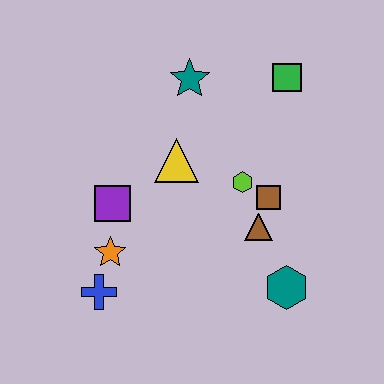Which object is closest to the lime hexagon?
The brown square is closest to the lime hexagon.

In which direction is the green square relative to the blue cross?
The green square is above the blue cross.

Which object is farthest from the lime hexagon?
The blue cross is farthest from the lime hexagon.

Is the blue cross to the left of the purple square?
Yes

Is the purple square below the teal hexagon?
No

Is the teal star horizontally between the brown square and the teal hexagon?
No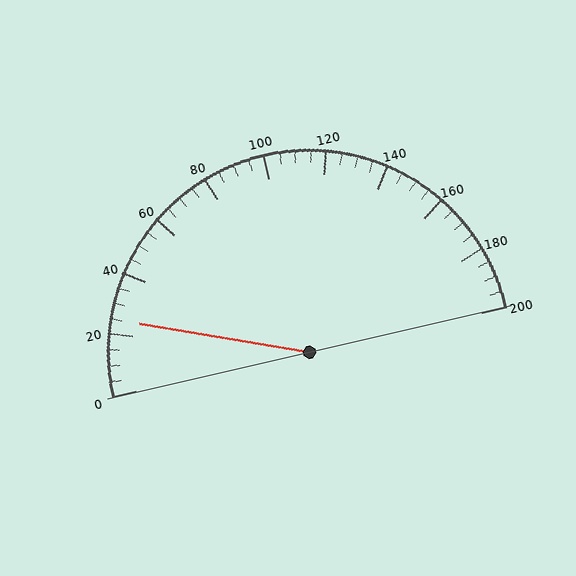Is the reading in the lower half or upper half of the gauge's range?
The reading is in the lower half of the range (0 to 200).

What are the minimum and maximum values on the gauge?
The gauge ranges from 0 to 200.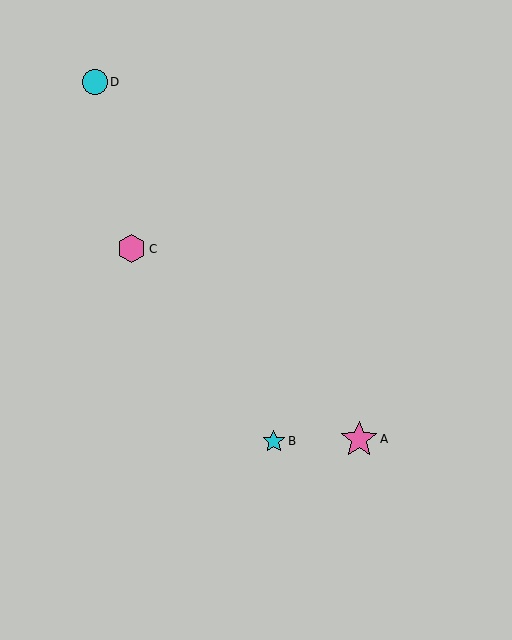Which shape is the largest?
The pink star (labeled A) is the largest.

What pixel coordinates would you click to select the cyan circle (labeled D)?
Click at (95, 82) to select the cyan circle D.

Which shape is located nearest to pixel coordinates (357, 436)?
The pink star (labeled A) at (359, 439) is nearest to that location.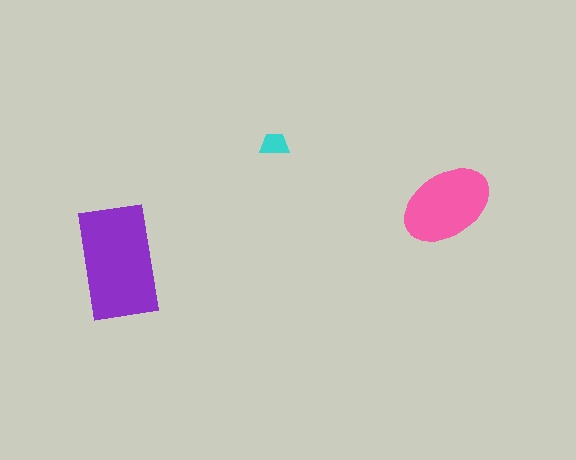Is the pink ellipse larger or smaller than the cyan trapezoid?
Larger.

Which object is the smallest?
The cyan trapezoid.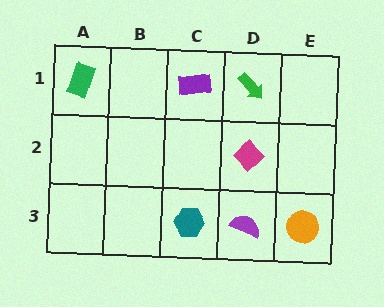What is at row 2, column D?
A magenta diamond.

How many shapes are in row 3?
3 shapes.